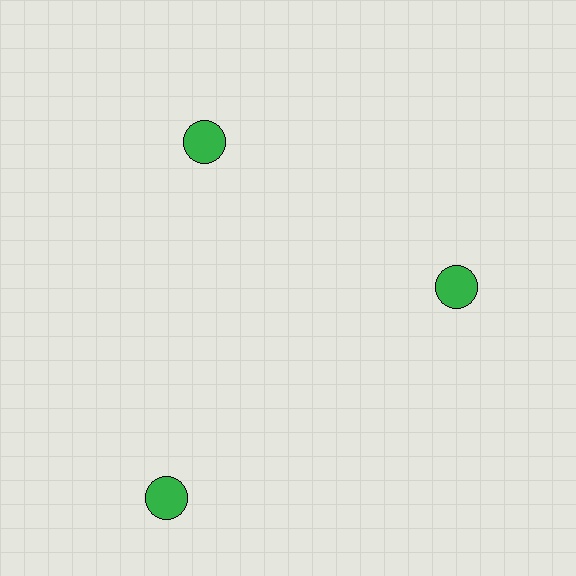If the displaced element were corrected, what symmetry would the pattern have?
It would have 3-fold rotational symmetry — the pattern would map onto itself every 120 degrees.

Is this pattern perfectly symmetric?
No. The 3 green circles are arranged in a ring, but one element near the 7 o'clock position is pushed outward from the center, breaking the 3-fold rotational symmetry.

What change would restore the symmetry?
The symmetry would be restored by moving it inward, back onto the ring so that all 3 circles sit at equal angles and equal distance from the center.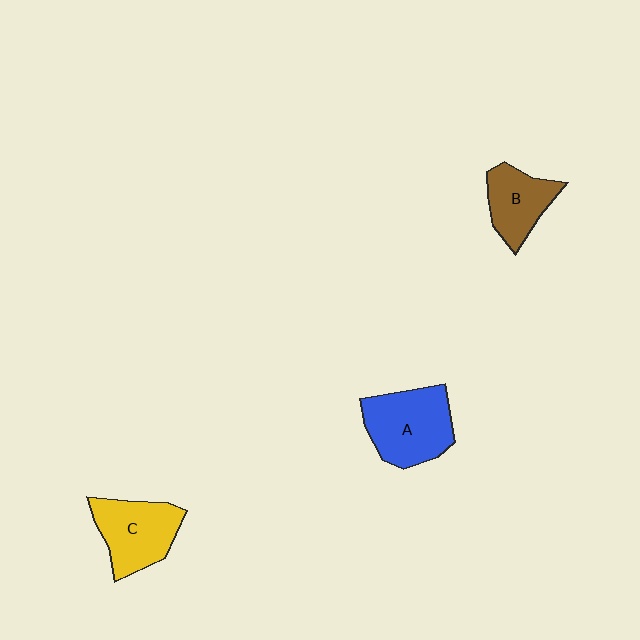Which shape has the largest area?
Shape A (blue).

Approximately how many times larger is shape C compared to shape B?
Approximately 1.3 times.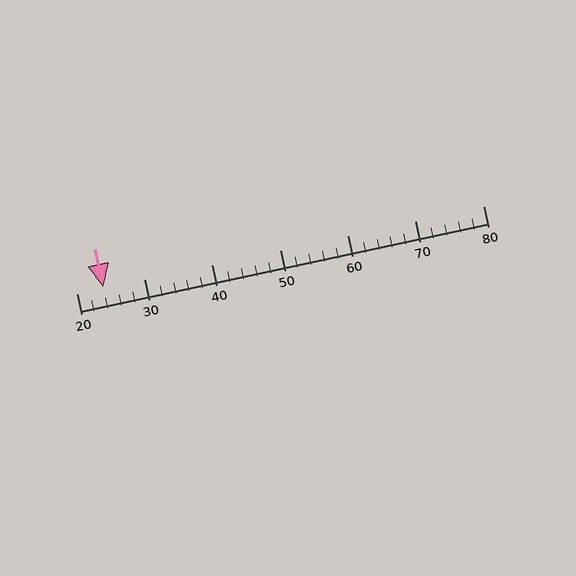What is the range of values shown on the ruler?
The ruler shows values from 20 to 80.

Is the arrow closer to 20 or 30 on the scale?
The arrow is closer to 20.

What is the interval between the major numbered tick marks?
The major tick marks are spaced 10 units apart.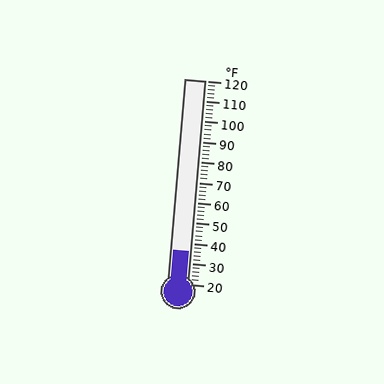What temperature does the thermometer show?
The thermometer shows approximately 36°F.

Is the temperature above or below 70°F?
The temperature is below 70°F.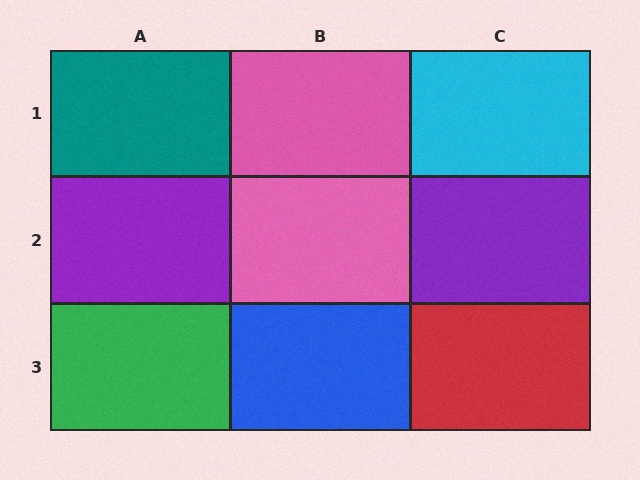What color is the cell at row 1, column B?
Pink.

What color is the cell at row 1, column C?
Cyan.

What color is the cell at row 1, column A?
Teal.